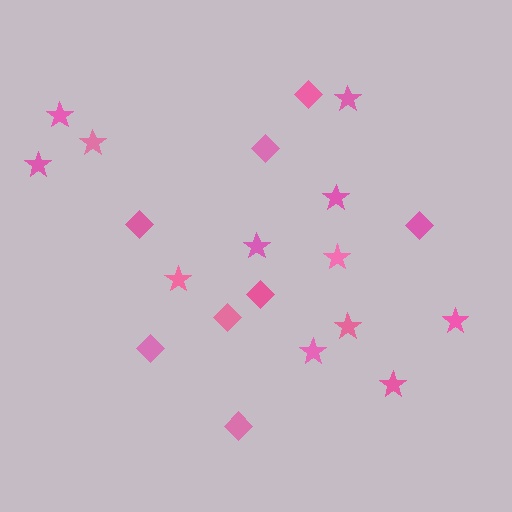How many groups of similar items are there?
There are 2 groups: one group of diamonds (8) and one group of stars (12).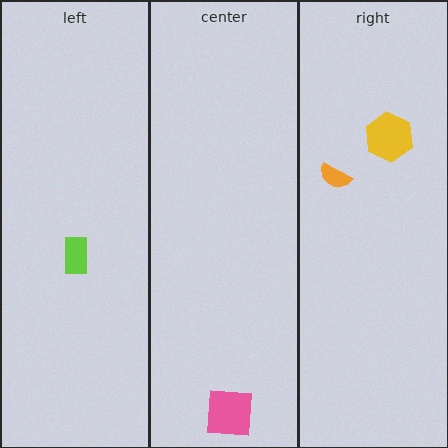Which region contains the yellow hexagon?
The right region.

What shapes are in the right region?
The orange semicircle, the yellow hexagon.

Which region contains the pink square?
The center region.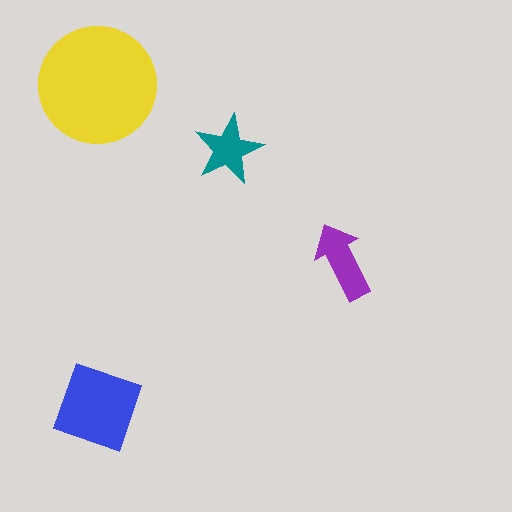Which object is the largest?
The yellow circle.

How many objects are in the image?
There are 4 objects in the image.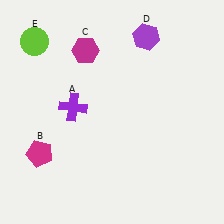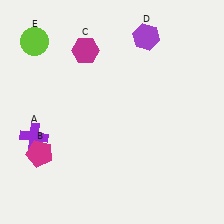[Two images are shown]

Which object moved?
The purple cross (A) moved left.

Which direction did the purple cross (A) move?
The purple cross (A) moved left.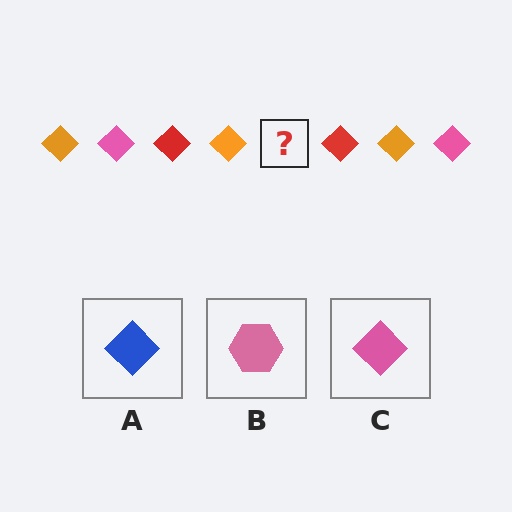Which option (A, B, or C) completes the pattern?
C.